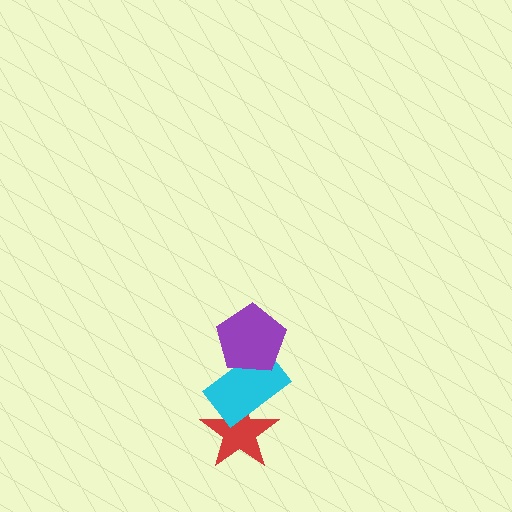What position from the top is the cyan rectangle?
The cyan rectangle is 2nd from the top.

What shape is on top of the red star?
The cyan rectangle is on top of the red star.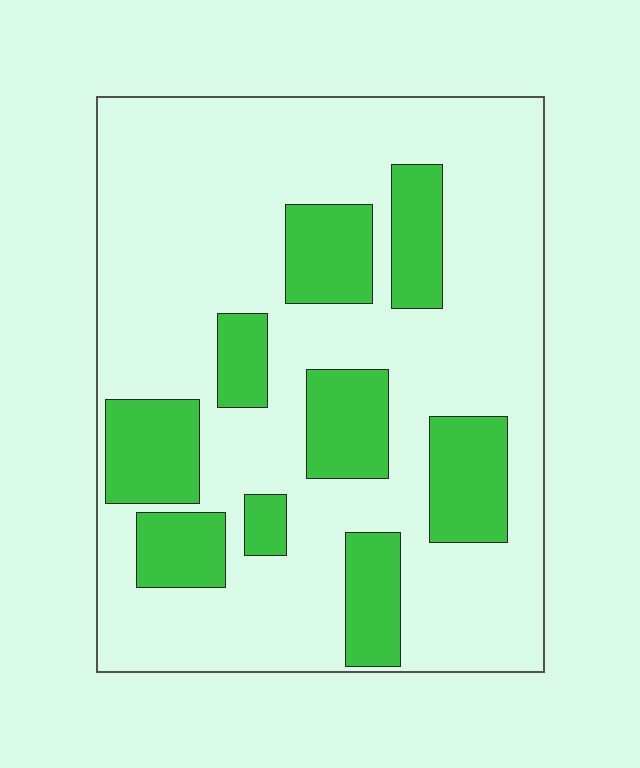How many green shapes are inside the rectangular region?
9.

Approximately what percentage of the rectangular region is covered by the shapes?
Approximately 25%.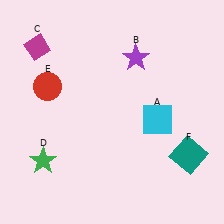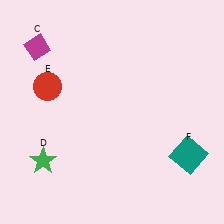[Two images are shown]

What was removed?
The cyan square (A), the purple star (B) were removed in Image 2.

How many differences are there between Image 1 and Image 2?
There are 2 differences between the two images.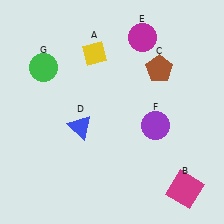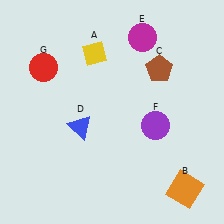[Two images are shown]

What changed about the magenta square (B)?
In Image 1, B is magenta. In Image 2, it changed to orange.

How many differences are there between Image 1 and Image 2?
There are 2 differences between the two images.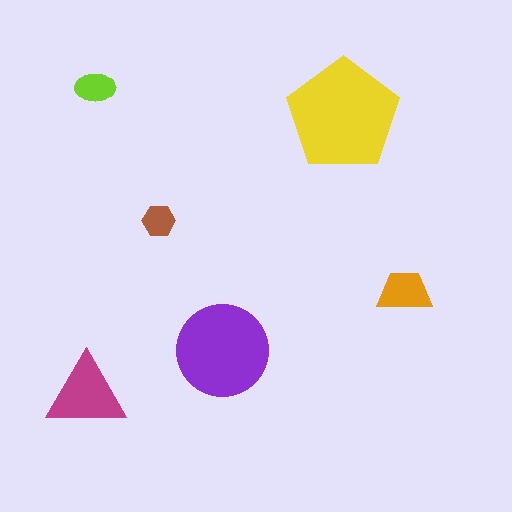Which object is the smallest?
The brown hexagon.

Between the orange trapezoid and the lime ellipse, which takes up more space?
The orange trapezoid.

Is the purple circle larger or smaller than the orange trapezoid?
Larger.